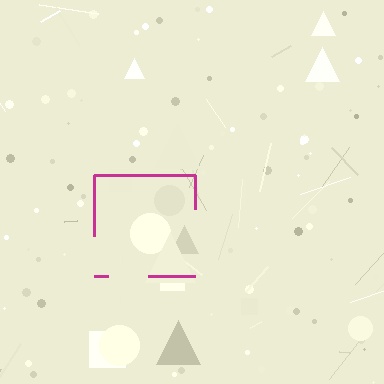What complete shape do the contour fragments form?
The contour fragments form a square.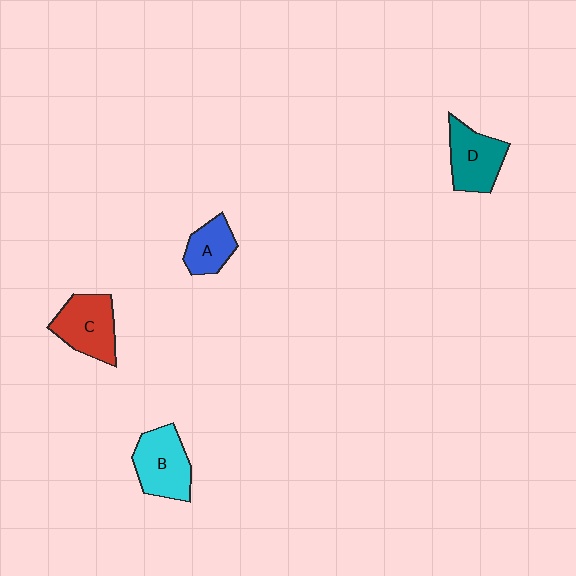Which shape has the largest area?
Shape B (cyan).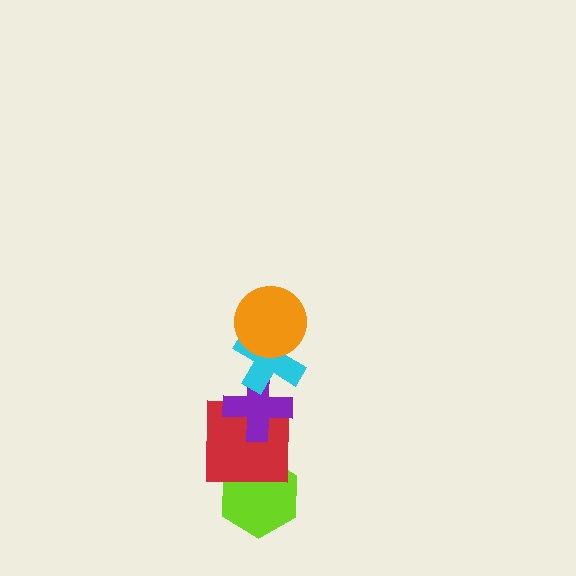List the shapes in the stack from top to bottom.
From top to bottom: the orange circle, the cyan cross, the purple cross, the red square, the lime hexagon.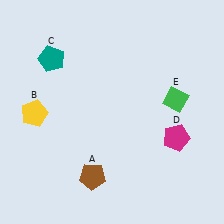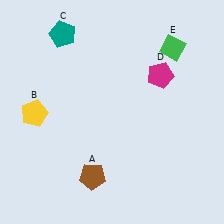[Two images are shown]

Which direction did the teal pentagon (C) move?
The teal pentagon (C) moved up.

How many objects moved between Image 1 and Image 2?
3 objects moved between the two images.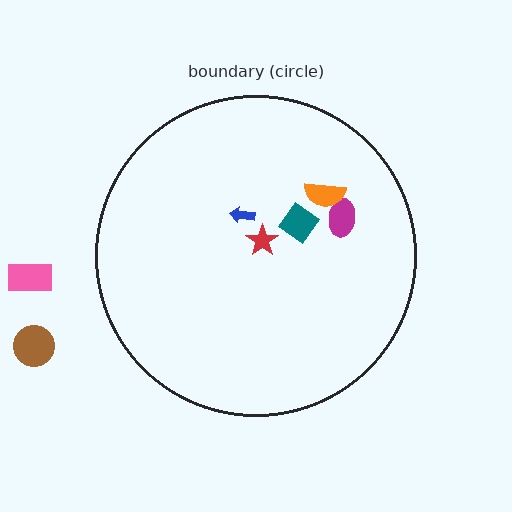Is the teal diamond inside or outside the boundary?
Inside.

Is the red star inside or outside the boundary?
Inside.